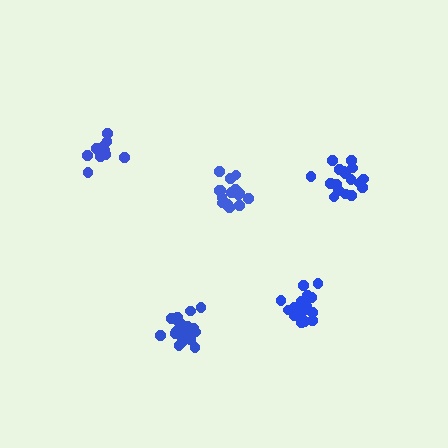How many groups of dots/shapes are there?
There are 5 groups.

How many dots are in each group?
Group 1: 17 dots, Group 2: 18 dots, Group 3: 14 dots, Group 4: 17 dots, Group 5: 20 dots (86 total).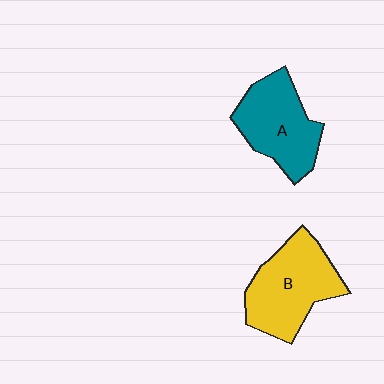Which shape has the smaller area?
Shape A (teal).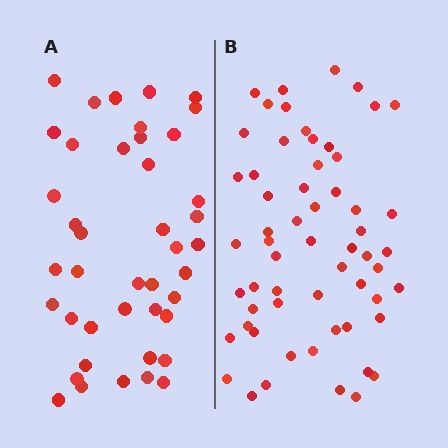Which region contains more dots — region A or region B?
Region B (the right region) has more dots.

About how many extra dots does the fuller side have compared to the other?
Region B has approximately 15 more dots than region A.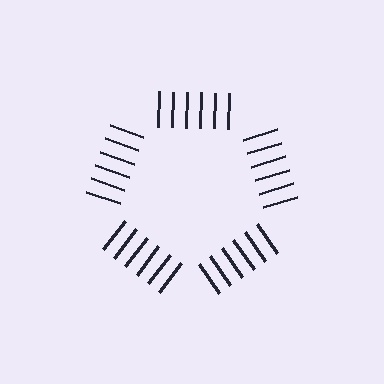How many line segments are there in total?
30 — 6 along each of the 5 edges.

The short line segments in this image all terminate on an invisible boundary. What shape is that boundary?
An illusory pentagon — the line segments terminate on its edges but no continuous stroke is drawn.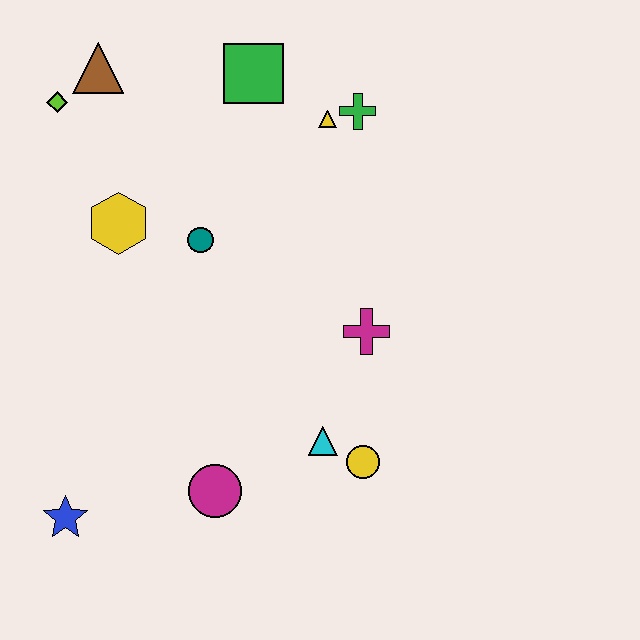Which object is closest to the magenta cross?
The cyan triangle is closest to the magenta cross.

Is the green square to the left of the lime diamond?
No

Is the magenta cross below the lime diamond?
Yes